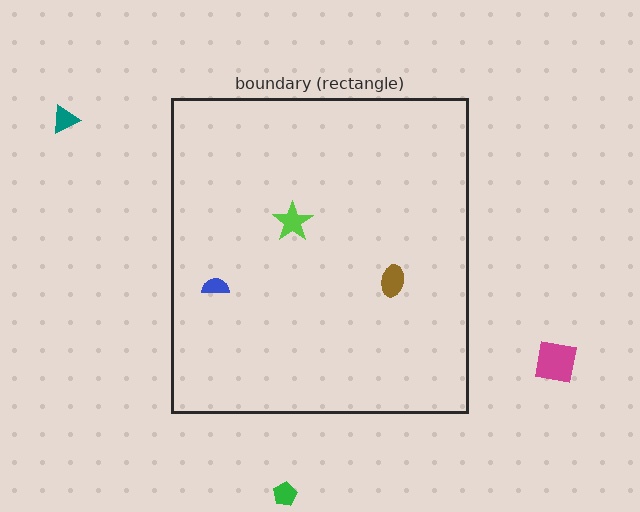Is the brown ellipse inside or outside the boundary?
Inside.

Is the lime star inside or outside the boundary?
Inside.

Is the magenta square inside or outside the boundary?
Outside.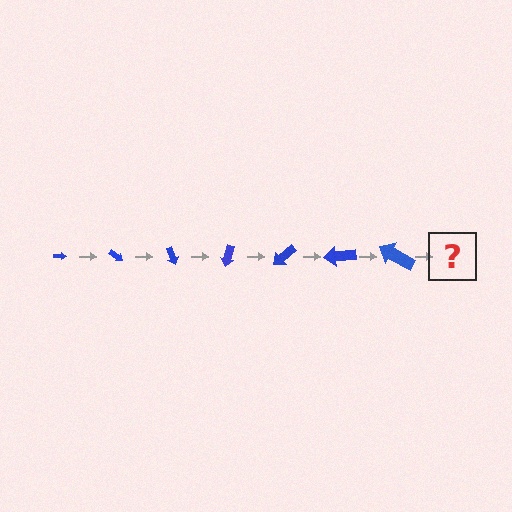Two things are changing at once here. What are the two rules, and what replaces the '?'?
The two rules are that the arrow grows larger each step and it rotates 35 degrees each step. The '?' should be an arrow, larger than the previous one and rotated 245 degrees from the start.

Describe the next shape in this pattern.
It should be an arrow, larger than the previous one and rotated 245 degrees from the start.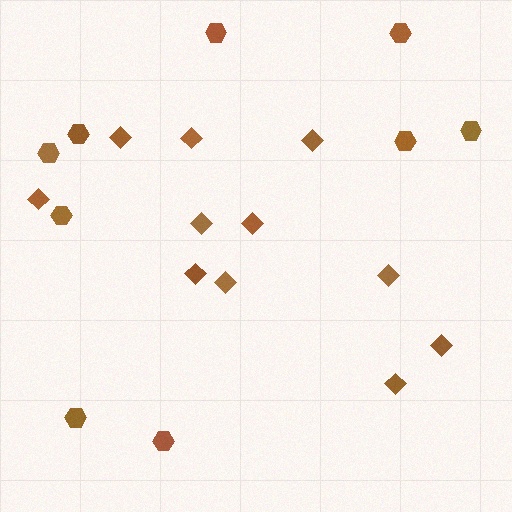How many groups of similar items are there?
There are 2 groups: one group of hexagons (9) and one group of diamonds (11).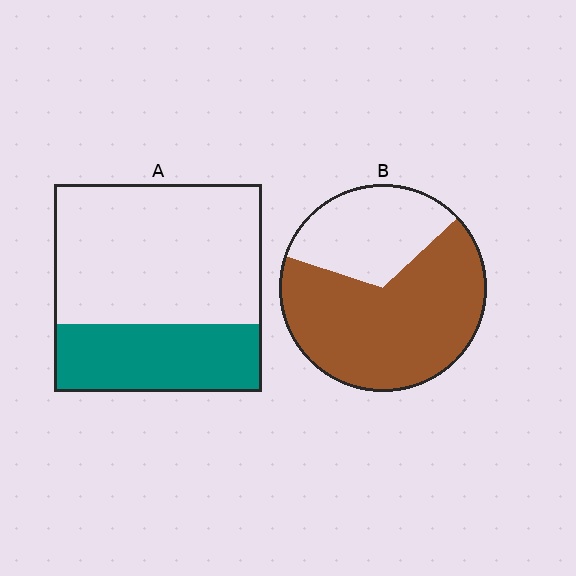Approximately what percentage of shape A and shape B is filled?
A is approximately 35% and B is approximately 65%.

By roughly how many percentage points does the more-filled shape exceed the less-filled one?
By roughly 35 percentage points (B over A).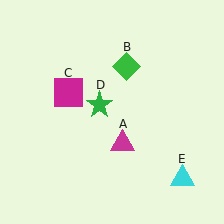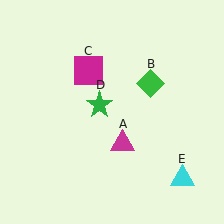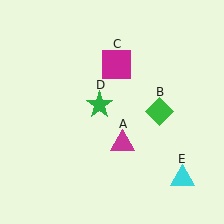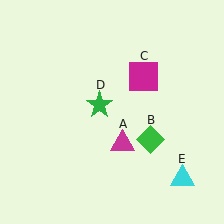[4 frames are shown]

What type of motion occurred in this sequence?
The green diamond (object B), magenta square (object C) rotated clockwise around the center of the scene.